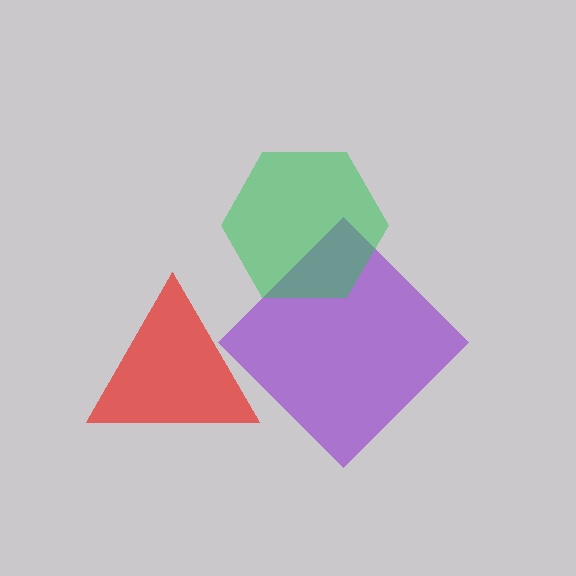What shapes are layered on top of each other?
The layered shapes are: a purple diamond, a red triangle, a green hexagon.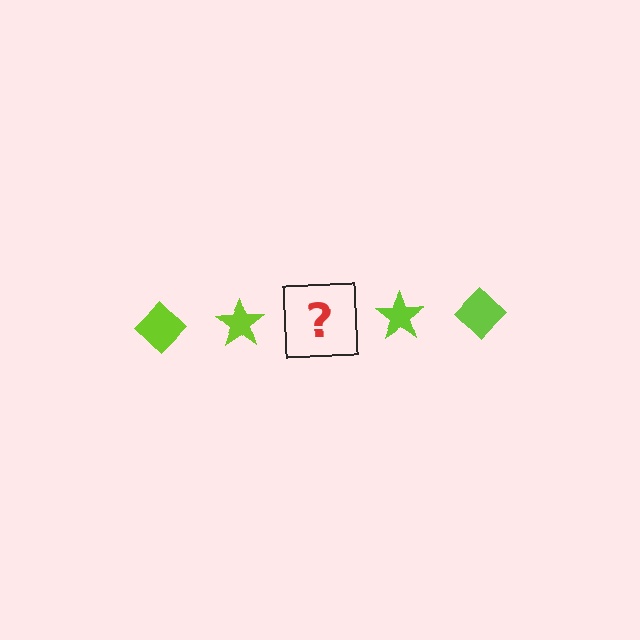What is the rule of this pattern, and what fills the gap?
The rule is that the pattern cycles through diamond, star shapes in lime. The gap should be filled with a lime diamond.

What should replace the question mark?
The question mark should be replaced with a lime diamond.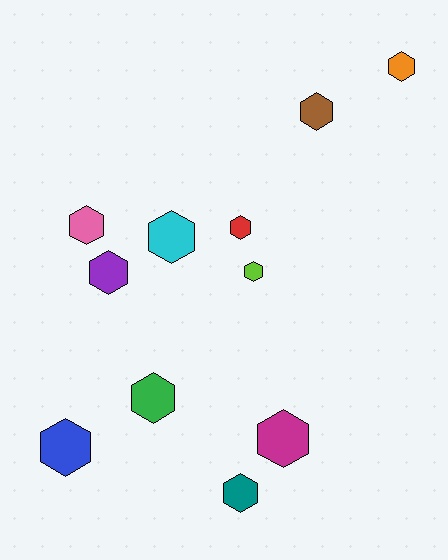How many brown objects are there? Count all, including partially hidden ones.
There is 1 brown object.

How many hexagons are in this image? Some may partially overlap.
There are 11 hexagons.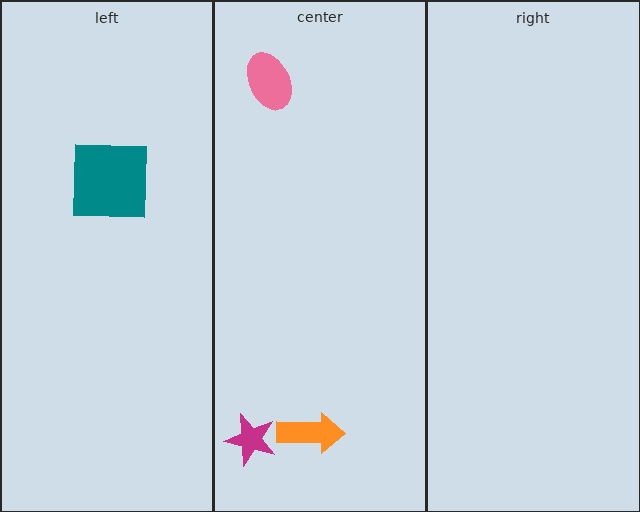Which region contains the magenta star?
The center region.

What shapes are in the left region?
The teal square.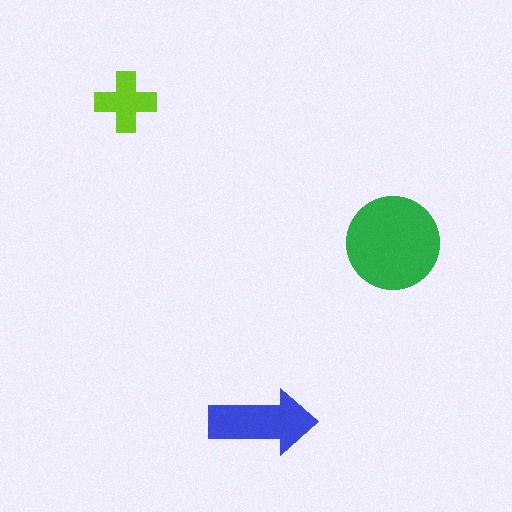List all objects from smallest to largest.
The lime cross, the blue arrow, the green circle.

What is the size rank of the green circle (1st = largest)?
1st.